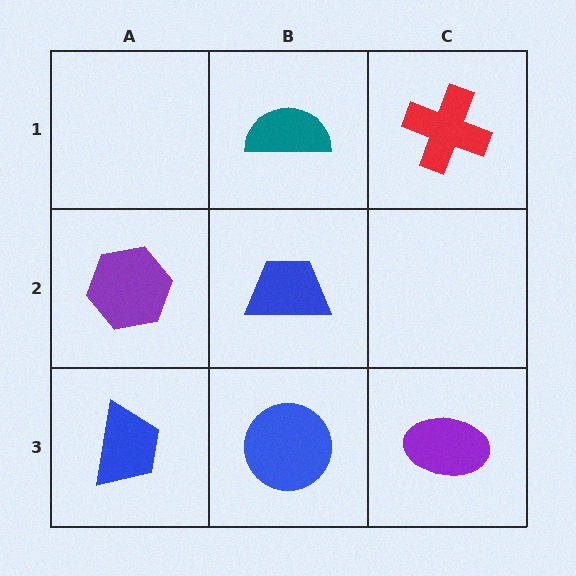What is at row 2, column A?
A purple hexagon.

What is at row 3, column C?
A purple ellipse.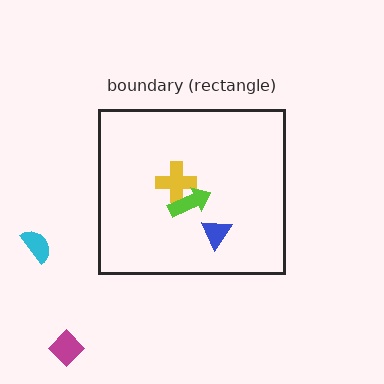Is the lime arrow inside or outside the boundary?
Inside.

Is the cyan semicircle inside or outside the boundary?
Outside.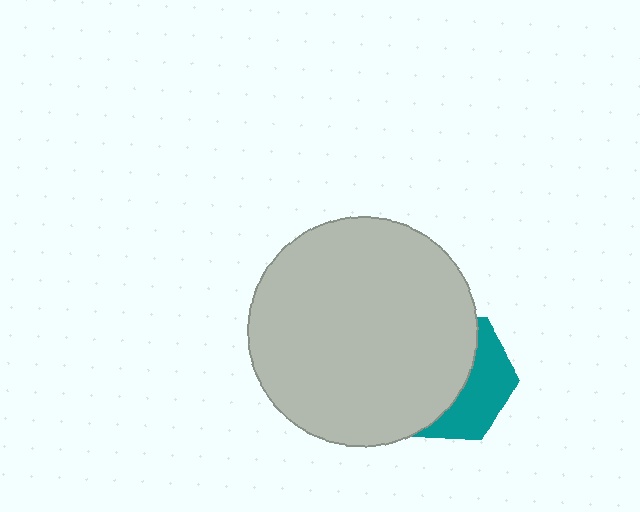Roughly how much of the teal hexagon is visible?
A small part of it is visible (roughly 39%).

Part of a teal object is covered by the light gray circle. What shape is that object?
It is a hexagon.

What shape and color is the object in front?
The object in front is a light gray circle.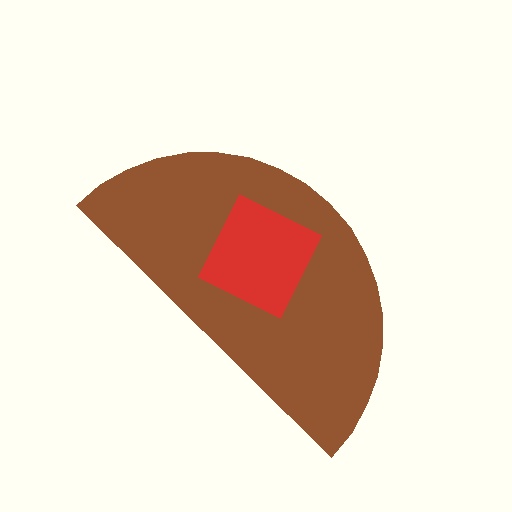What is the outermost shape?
The brown semicircle.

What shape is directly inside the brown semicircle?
The red square.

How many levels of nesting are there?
2.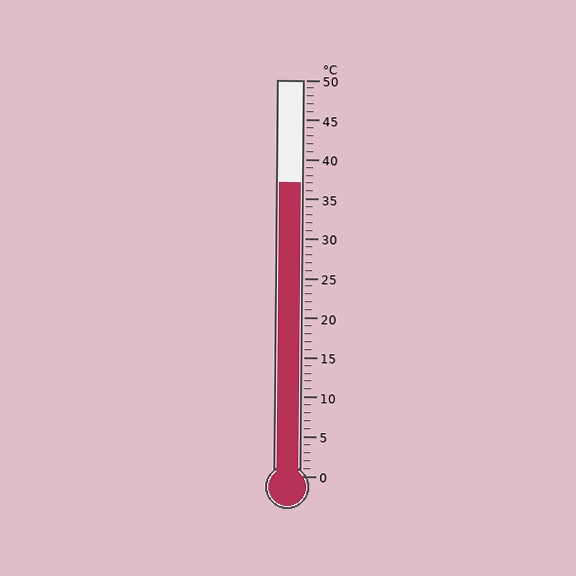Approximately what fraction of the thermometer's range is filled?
The thermometer is filled to approximately 75% of its range.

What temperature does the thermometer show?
The thermometer shows approximately 37°C.